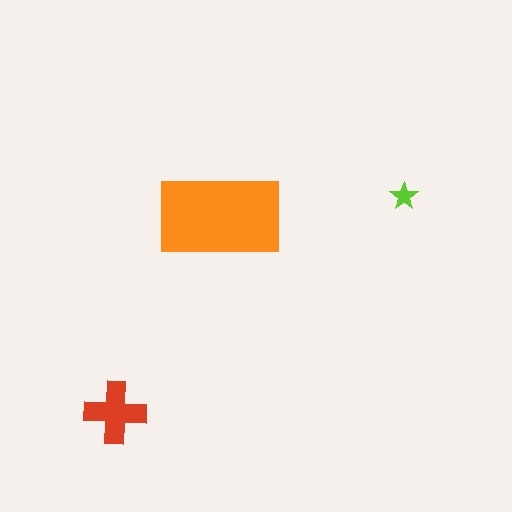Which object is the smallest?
The lime star.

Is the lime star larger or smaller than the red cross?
Smaller.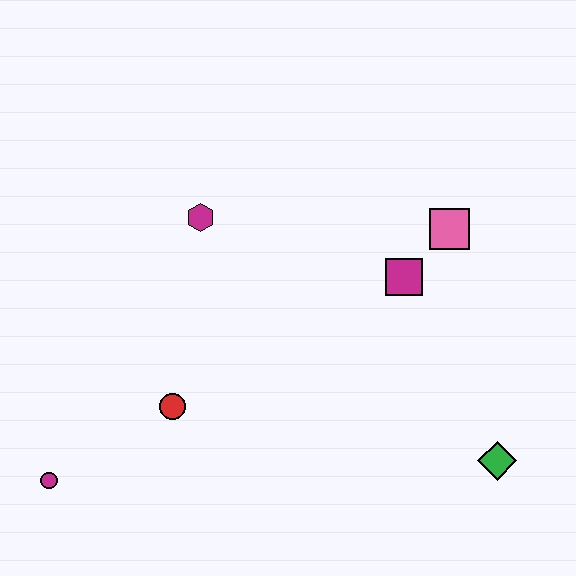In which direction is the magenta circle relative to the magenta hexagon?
The magenta circle is below the magenta hexagon.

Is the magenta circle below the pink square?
Yes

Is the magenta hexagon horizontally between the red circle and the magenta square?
Yes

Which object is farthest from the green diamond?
The magenta circle is farthest from the green diamond.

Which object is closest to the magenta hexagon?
The red circle is closest to the magenta hexagon.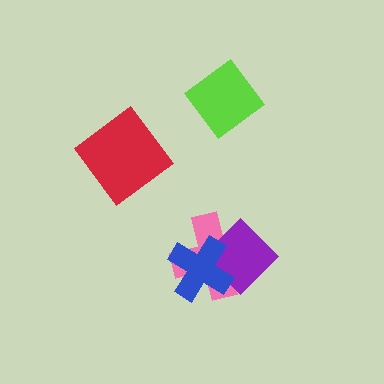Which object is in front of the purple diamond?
The blue cross is in front of the purple diamond.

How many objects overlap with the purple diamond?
2 objects overlap with the purple diamond.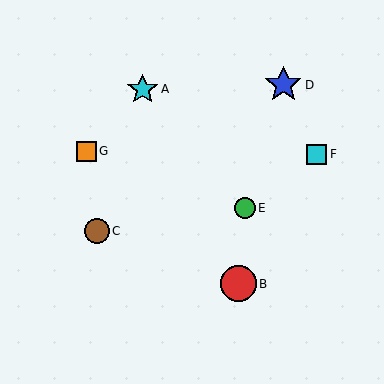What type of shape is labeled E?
Shape E is a green circle.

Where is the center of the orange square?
The center of the orange square is at (86, 151).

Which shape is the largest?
The blue star (labeled D) is the largest.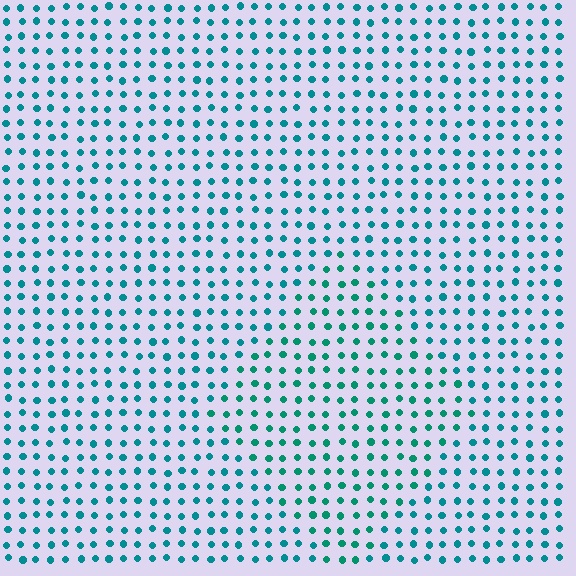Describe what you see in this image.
The image is filled with small teal elements in a uniform arrangement. A diamond-shaped region is visible where the elements are tinted to a slightly different hue, forming a subtle color boundary.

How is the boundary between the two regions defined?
The boundary is defined purely by a slight shift in hue (about 19 degrees). Spacing, size, and orientation are identical on both sides.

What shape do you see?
I see a diamond.